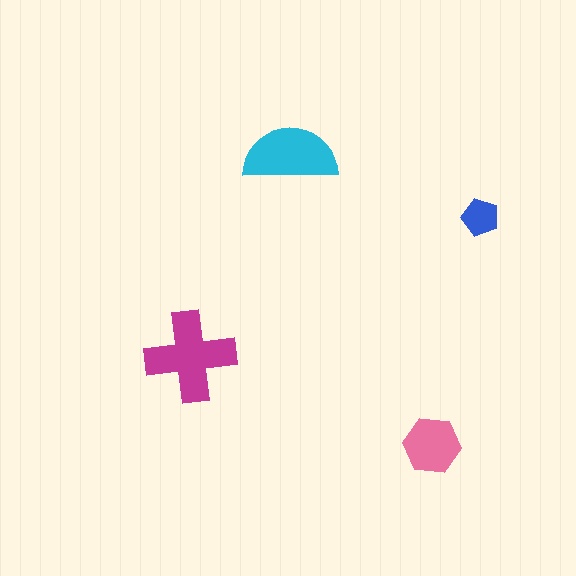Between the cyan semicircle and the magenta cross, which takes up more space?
The magenta cross.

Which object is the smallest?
The blue pentagon.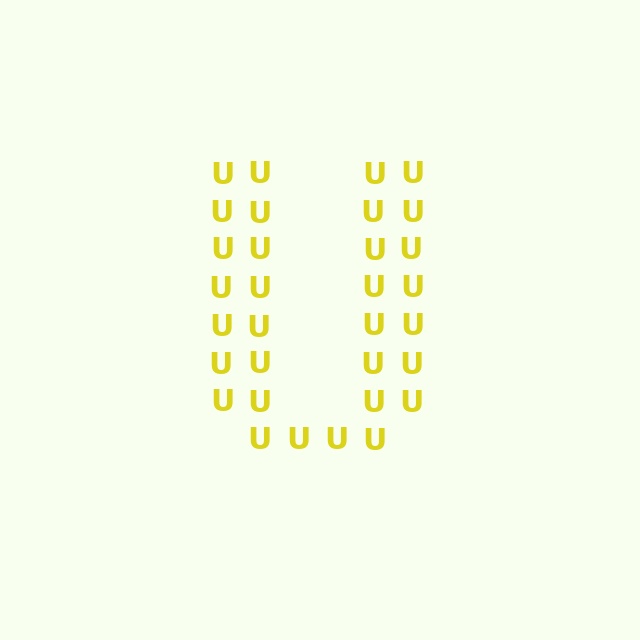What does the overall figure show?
The overall figure shows the letter U.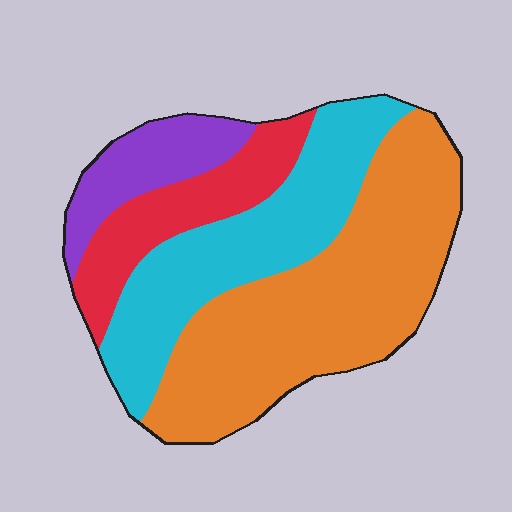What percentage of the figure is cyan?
Cyan covers roughly 30% of the figure.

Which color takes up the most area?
Orange, at roughly 45%.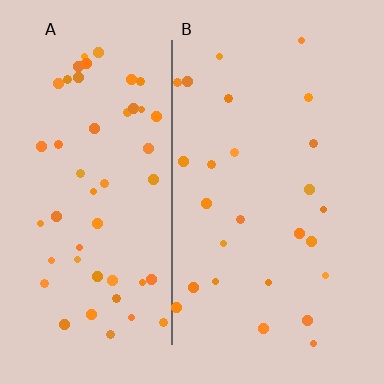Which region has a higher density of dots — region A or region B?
A (the left).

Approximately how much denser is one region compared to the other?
Approximately 2.0× — region A over region B.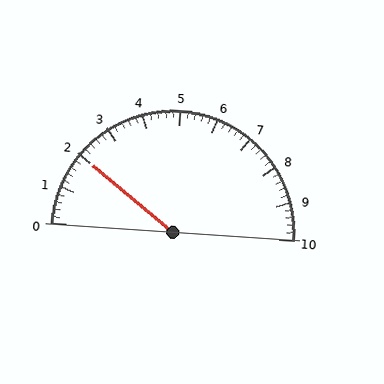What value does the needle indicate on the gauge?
The needle indicates approximately 2.0.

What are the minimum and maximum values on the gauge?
The gauge ranges from 0 to 10.